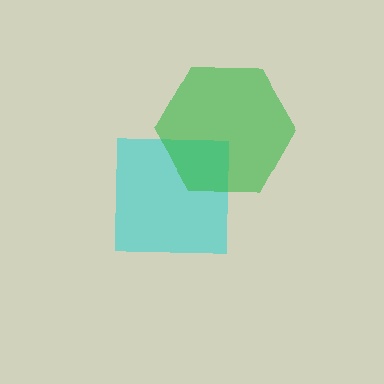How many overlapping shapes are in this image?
There are 2 overlapping shapes in the image.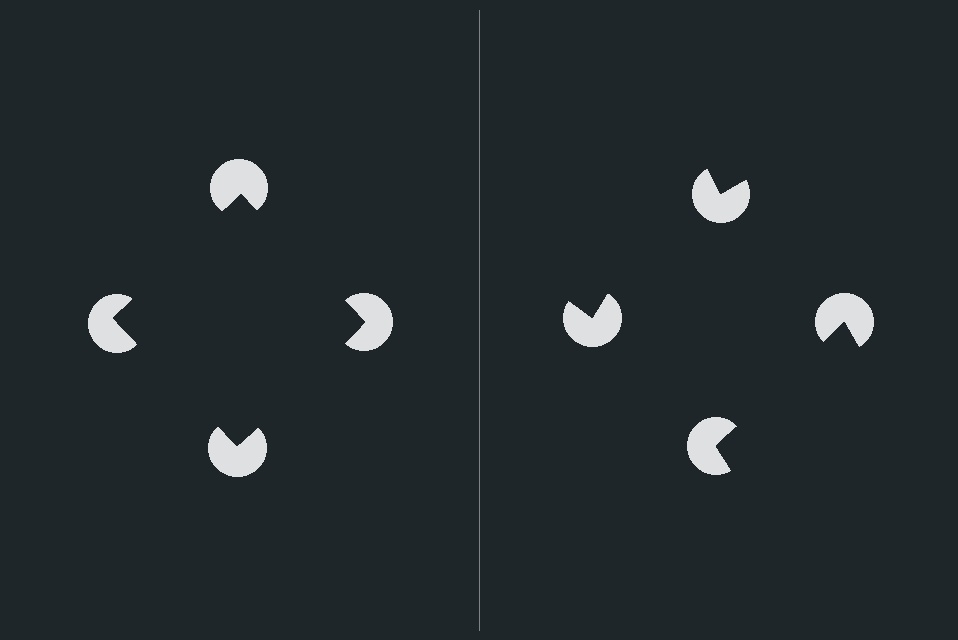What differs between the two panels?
The pac-man discs are positioned identically on both sides; only the wedge orientations differ. On the left they align to a square; on the right they are misaligned.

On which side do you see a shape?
An illusory square appears on the left side. On the right side the wedge cuts are rotated, so no coherent shape forms.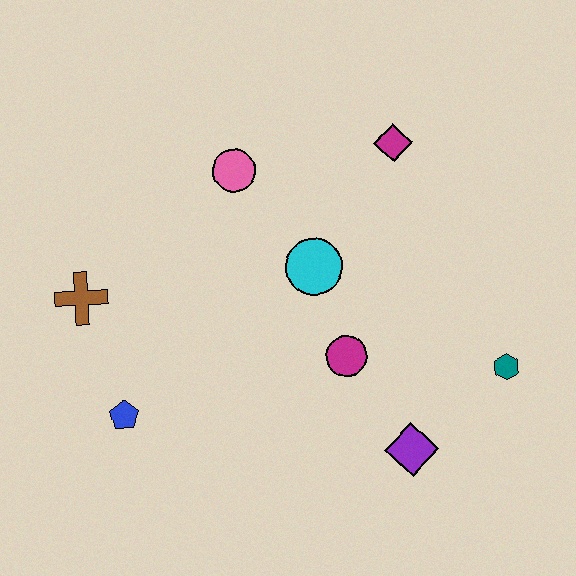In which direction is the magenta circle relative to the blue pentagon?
The magenta circle is to the right of the blue pentagon.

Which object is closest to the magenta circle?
The cyan circle is closest to the magenta circle.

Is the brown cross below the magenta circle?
No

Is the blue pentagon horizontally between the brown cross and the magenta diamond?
Yes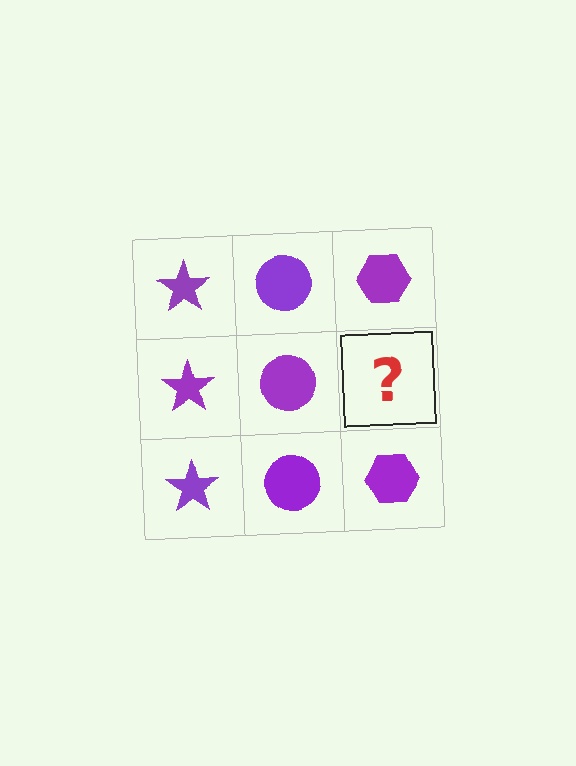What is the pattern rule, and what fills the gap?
The rule is that each column has a consistent shape. The gap should be filled with a purple hexagon.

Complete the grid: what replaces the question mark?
The question mark should be replaced with a purple hexagon.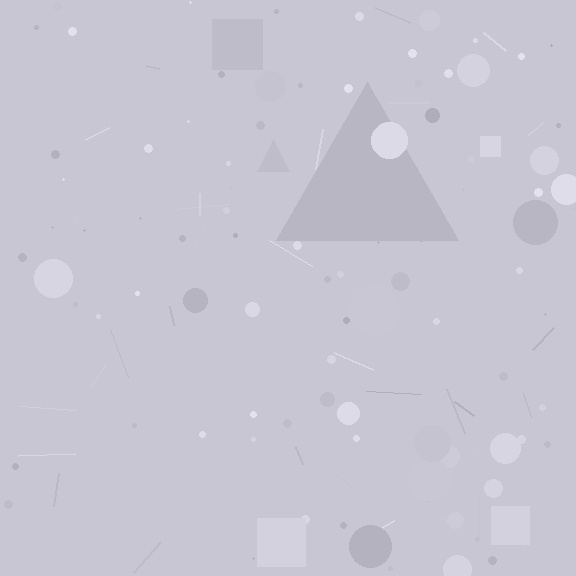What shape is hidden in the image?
A triangle is hidden in the image.